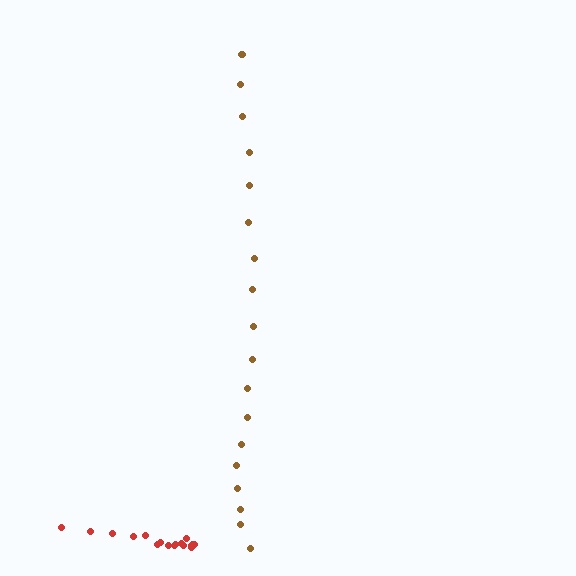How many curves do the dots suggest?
There are 2 distinct paths.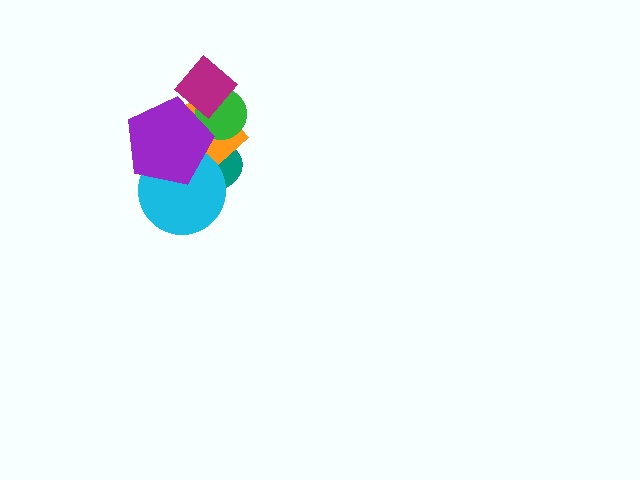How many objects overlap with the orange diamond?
5 objects overlap with the orange diamond.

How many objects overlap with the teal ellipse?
4 objects overlap with the teal ellipse.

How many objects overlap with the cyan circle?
3 objects overlap with the cyan circle.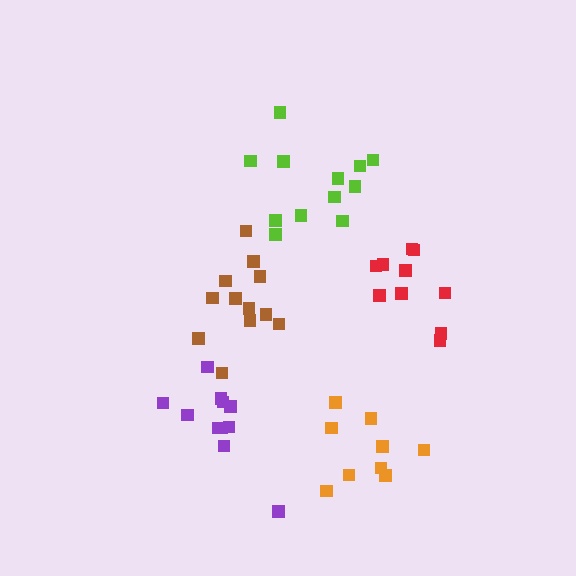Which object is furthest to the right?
The red cluster is rightmost.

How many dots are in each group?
Group 1: 9 dots, Group 2: 11 dots, Group 3: 12 dots, Group 4: 10 dots, Group 5: 12 dots (54 total).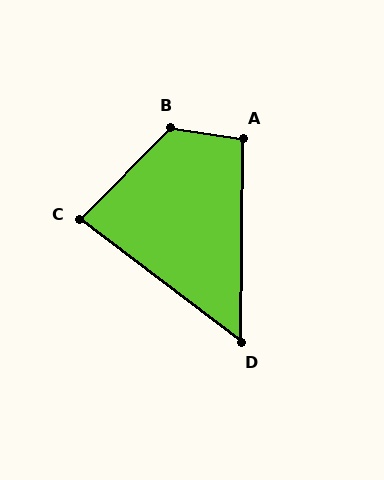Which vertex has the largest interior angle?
B, at approximately 127 degrees.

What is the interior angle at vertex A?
Approximately 97 degrees (obtuse).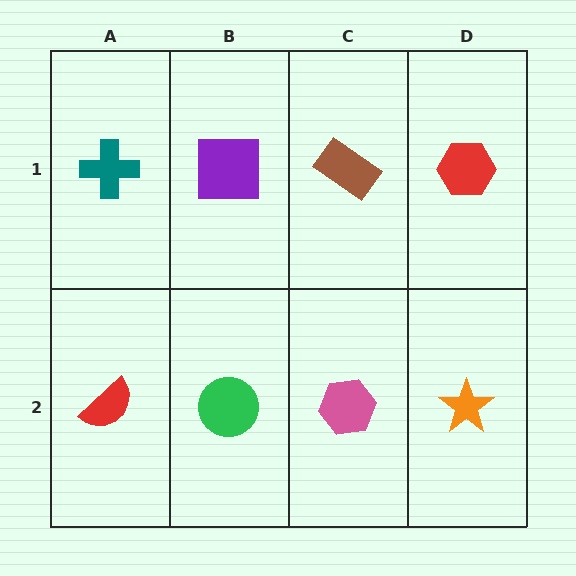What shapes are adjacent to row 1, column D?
An orange star (row 2, column D), a brown rectangle (row 1, column C).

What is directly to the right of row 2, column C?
An orange star.